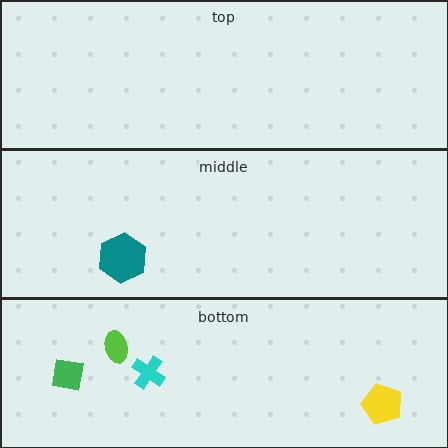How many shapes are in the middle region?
1.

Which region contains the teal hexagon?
The middle region.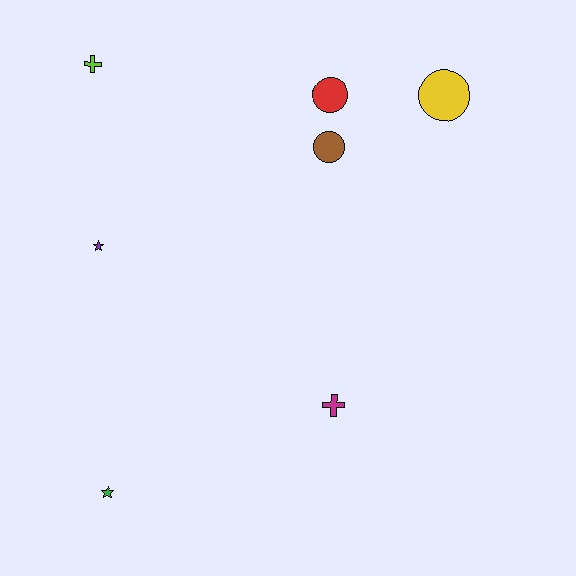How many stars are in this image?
There are 2 stars.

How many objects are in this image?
There are 7 objects.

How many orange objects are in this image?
There are no orange objects.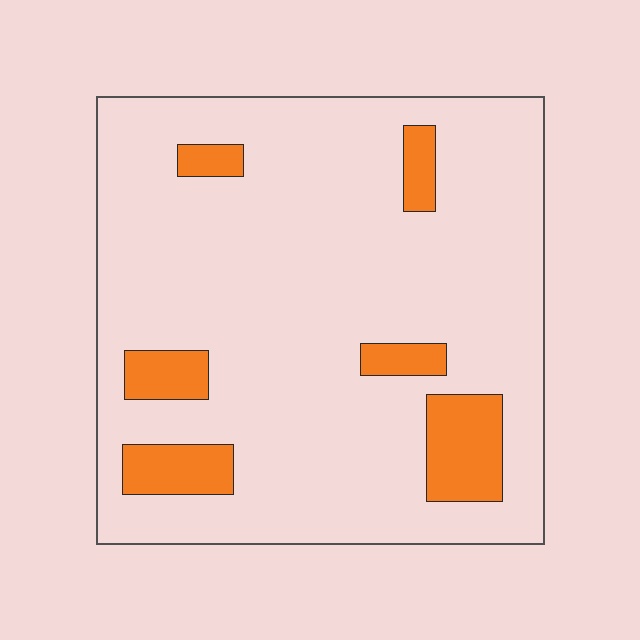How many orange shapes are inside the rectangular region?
6.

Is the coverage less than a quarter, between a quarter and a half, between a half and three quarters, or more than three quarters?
Less than a quarter.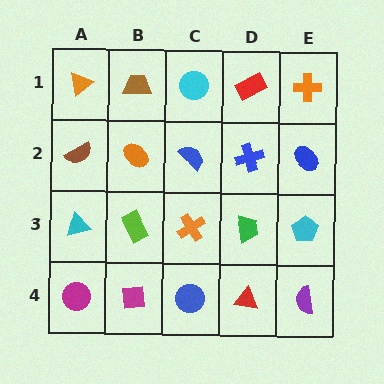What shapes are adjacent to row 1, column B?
An orange ellipse (row 2, column B), an orange triangle (row 1, column A), a cyan circle (row 1, column C).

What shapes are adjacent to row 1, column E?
A blue ellipse (row 2, column E), a red rectangle (row 1, column D).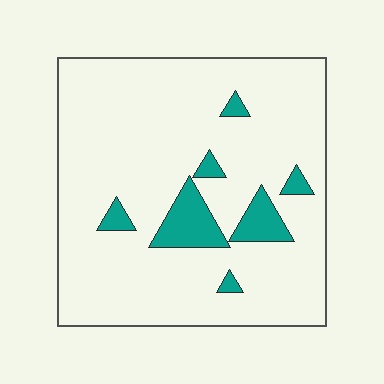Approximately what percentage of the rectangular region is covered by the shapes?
Approximately 10%.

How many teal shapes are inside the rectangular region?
7.